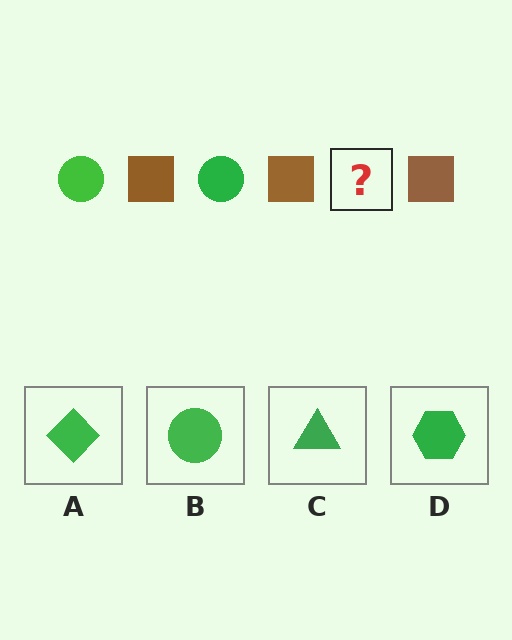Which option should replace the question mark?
Option B.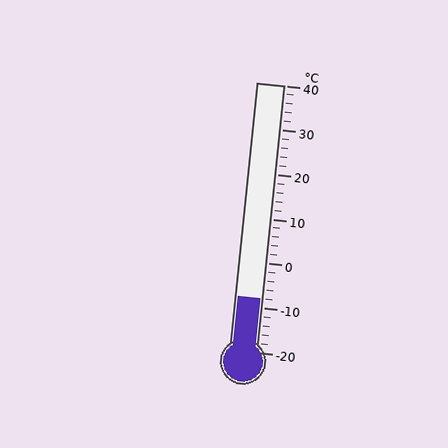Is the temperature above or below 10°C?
The temperature is below 10°C.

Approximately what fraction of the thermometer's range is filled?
The thermometer is filled to approximately 20% of its range.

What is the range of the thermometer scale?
The thermometer scale ranges from -20°C to 40°C.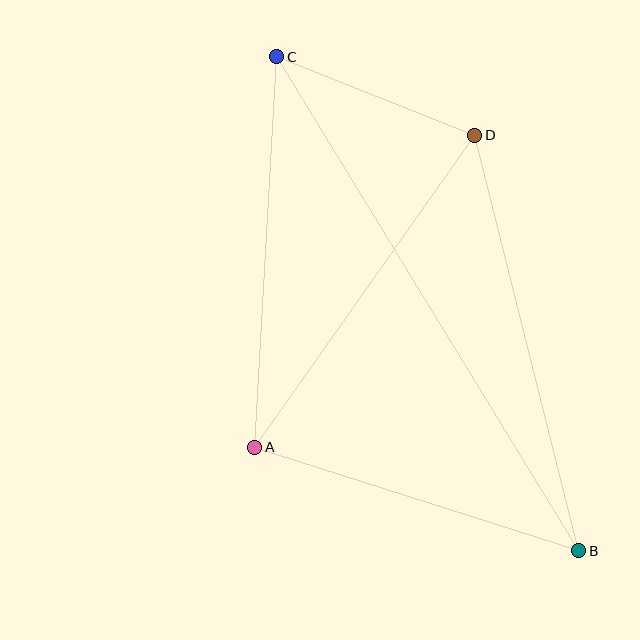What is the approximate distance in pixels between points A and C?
The distance between A and C is approximately 391 pixels.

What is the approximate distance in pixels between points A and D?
The distance between A and D is approximately 382 pixels.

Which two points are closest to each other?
Points C and D are closest to each other.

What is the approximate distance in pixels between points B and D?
The distance between B and D is approximately 428 pixels.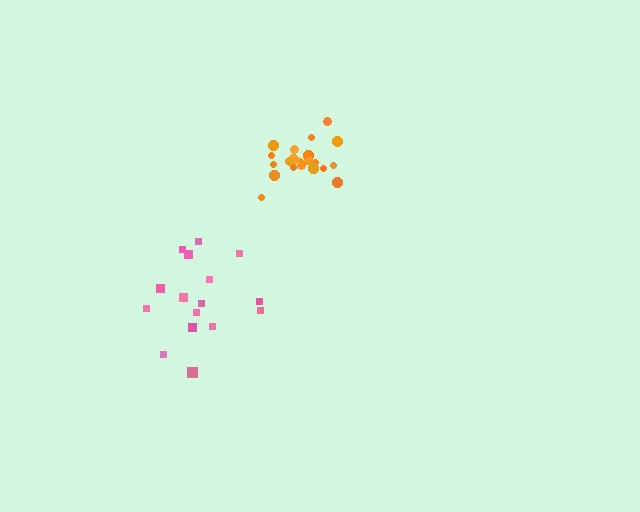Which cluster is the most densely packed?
Orange.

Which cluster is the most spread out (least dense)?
Pink.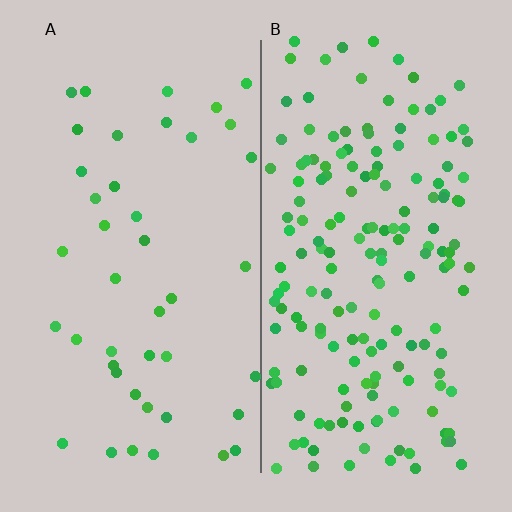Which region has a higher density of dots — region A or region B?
B (the right).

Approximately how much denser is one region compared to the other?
Approximately 4.0× — region B over region A.